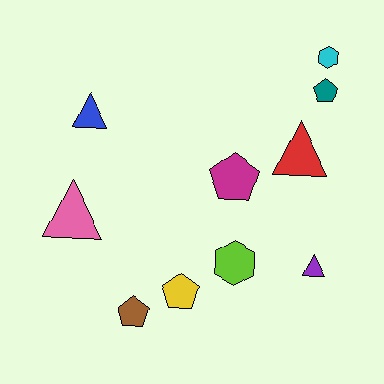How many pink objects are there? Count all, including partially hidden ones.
There is 1 pink object.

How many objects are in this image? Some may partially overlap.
There are 10 objects.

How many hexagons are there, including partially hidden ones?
There are 2 hexagons.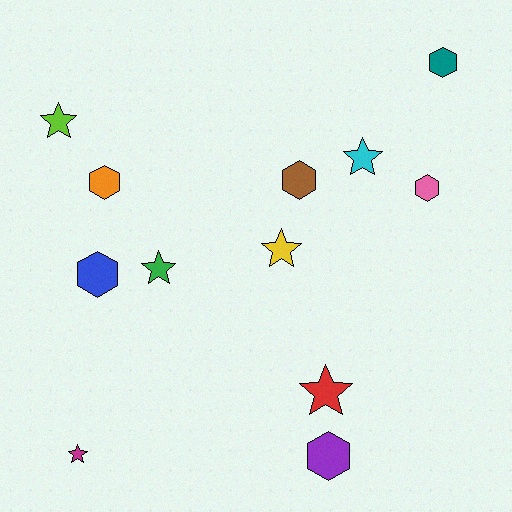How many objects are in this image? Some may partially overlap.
There are 12 objects.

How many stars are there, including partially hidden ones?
There are 6 stars.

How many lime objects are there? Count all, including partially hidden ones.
There is 1 lime object.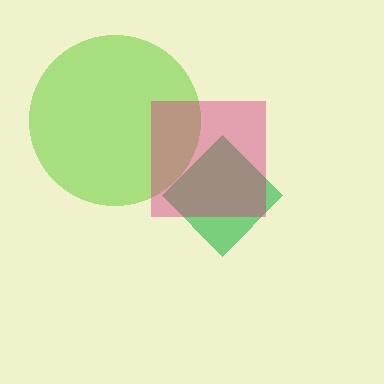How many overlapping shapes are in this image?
There are 3 overlapping shapes in the image.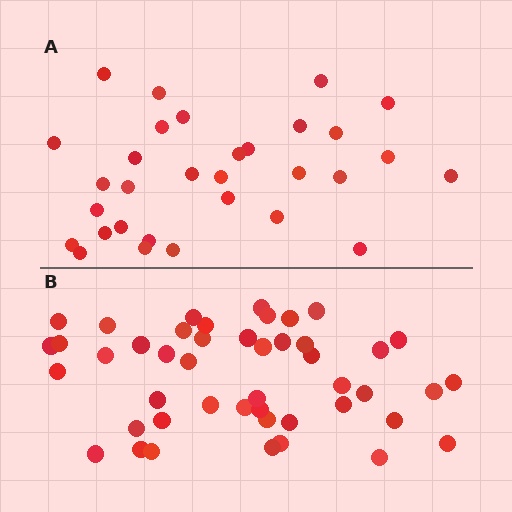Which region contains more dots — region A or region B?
Region B (the bottom region) has more dots.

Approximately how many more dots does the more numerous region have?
Region B has approximately 15 more dots than region A.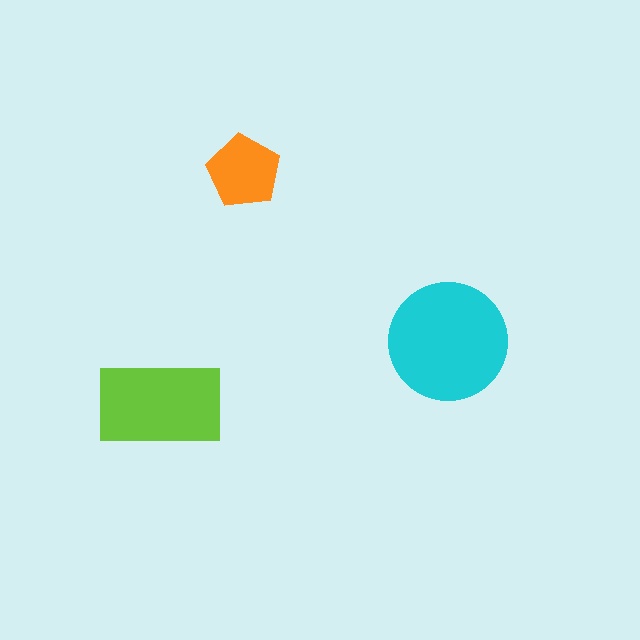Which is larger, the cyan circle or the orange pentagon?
The cyan circle.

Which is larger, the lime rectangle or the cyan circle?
The cyan circle.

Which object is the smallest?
The orange pentagon.